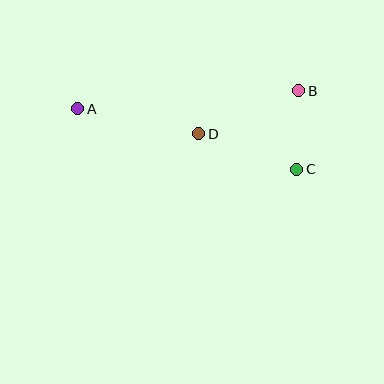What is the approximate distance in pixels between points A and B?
The distance between A and B is approximately 222 pixels.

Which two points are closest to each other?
Points B and C are closest to each other.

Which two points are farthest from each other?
Points A and C are farthest from each other.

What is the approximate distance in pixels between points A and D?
The distance between A and D is approximately 124 pixels.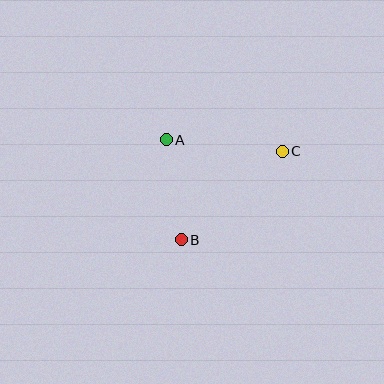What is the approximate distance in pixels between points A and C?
The distance between A and C is approximately 117 pixels.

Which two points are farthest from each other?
Points B and C are farthest from each other.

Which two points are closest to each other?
Points A and B are closest to each other.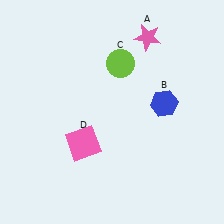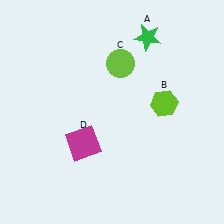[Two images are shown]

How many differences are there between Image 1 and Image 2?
There are 3 differences between the two images.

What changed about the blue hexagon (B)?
In Image 1, B is blue. In Image 2, it changed to lime.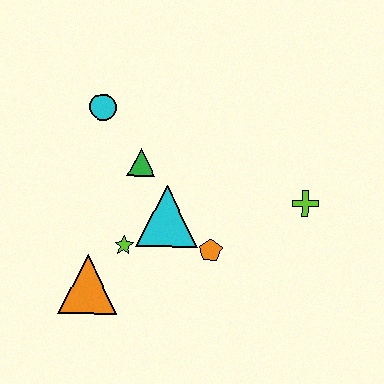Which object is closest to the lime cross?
The orange pentagon is closest to the lime cross.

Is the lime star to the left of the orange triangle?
No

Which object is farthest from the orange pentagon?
The cyan circle is farthest from the orange pentagon.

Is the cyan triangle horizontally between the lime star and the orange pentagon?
Yes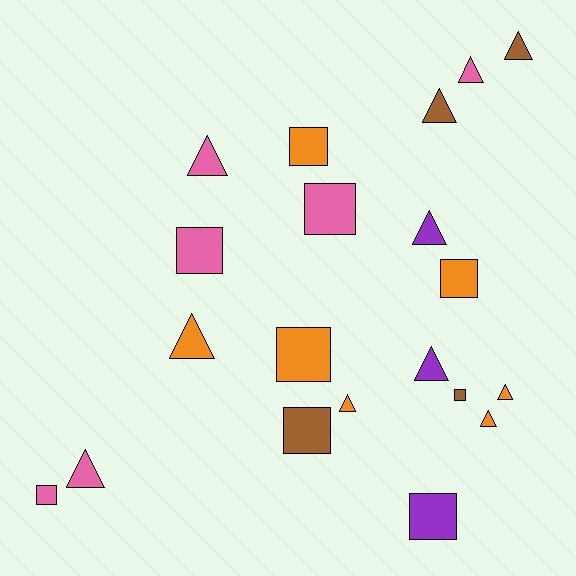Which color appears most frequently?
Orange, with 7 objects.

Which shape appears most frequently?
Triangle, with 11 objects.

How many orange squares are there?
There are 3 orange squares.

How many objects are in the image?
There are 20 objects.